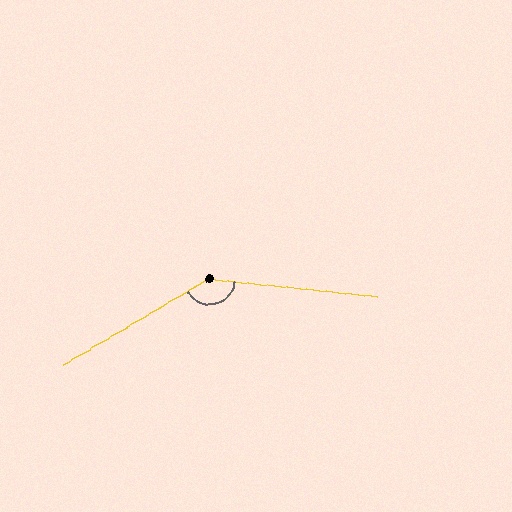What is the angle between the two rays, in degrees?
Approximately 143 degrees.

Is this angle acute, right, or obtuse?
It is obtuse.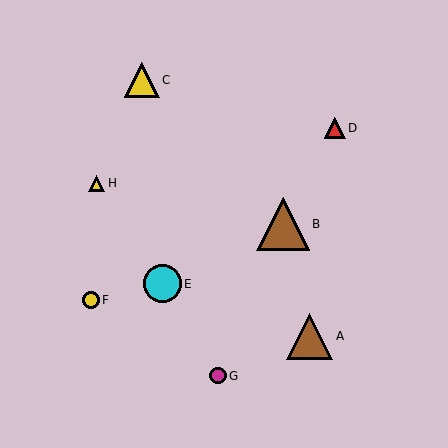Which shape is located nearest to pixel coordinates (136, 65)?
The yellow triangle (labeled C) at (142, 80) is nearest to that location.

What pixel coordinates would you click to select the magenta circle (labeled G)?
Click at (218, 376) to select the magenta circle G.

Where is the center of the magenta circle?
The center of the magenta circle is at (218, 376).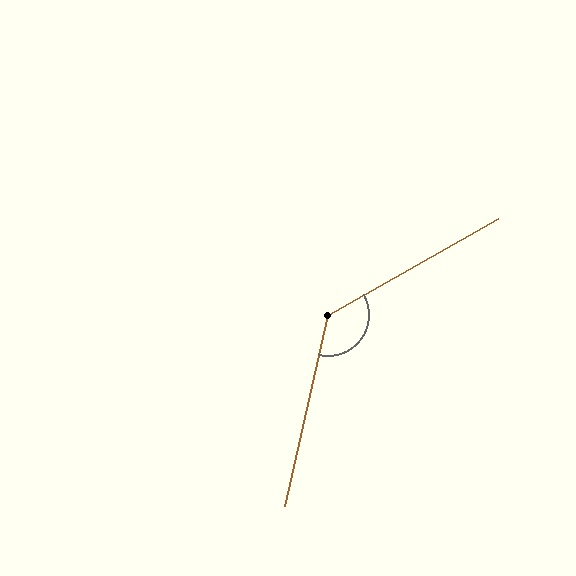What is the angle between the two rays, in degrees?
Approximately 132 degrees.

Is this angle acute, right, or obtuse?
It is obtuse.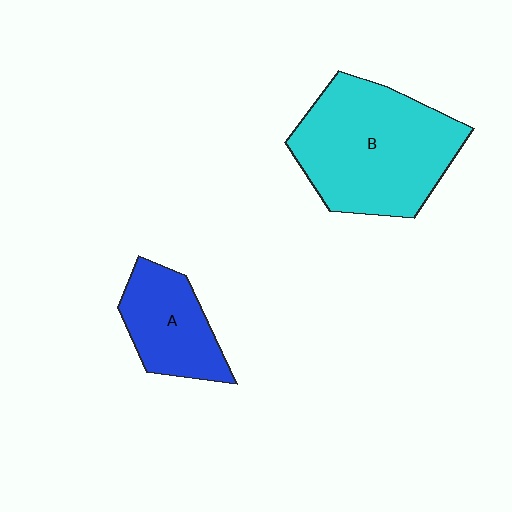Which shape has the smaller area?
Shape A (blue).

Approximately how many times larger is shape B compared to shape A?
Approximately 2.0 times.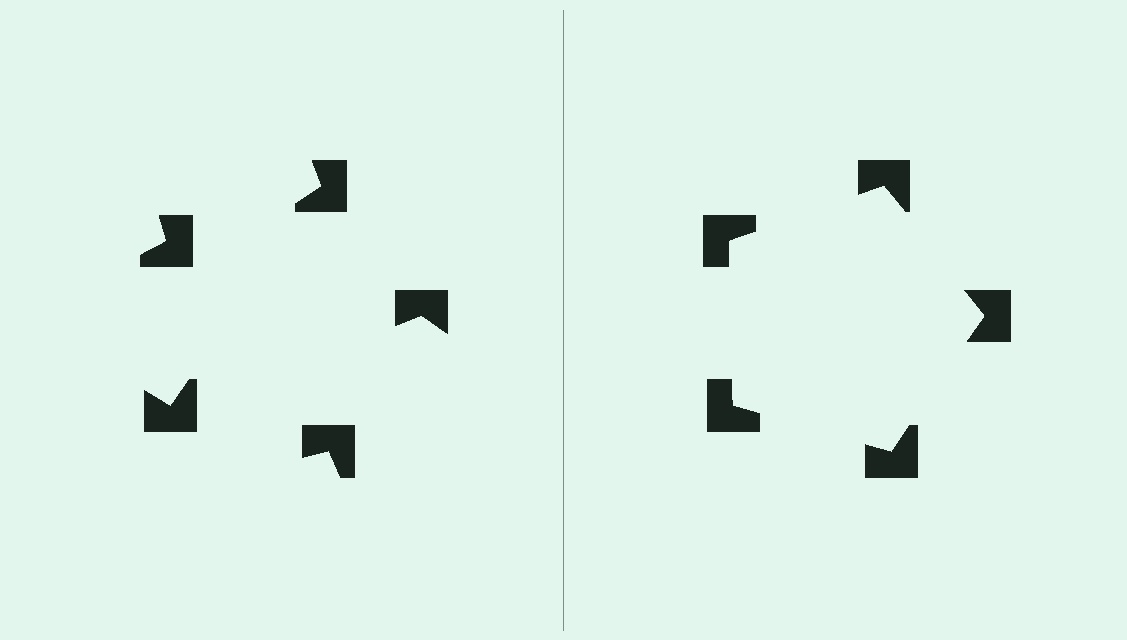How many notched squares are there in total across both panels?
10 — 5 on each side.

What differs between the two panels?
The notched squares are positioned identically on both sides; only the wedge orientations differ. On the right they align to a pentagon; on the left they are misaligned.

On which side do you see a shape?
An illusory pentagon appears on the right side. On the left side the wedge cuts are rotated, so no coherent shape forms.